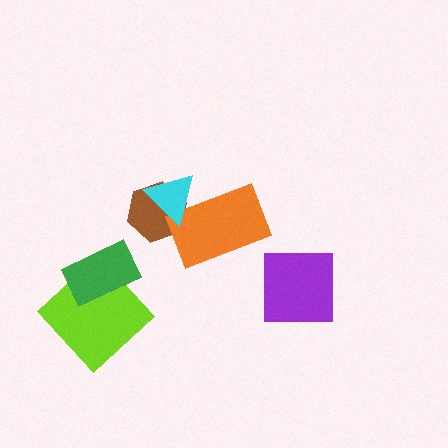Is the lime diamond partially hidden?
Yes, it is partially covered by another shape.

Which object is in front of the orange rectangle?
The cyan triangle is in front of the orange rectangle.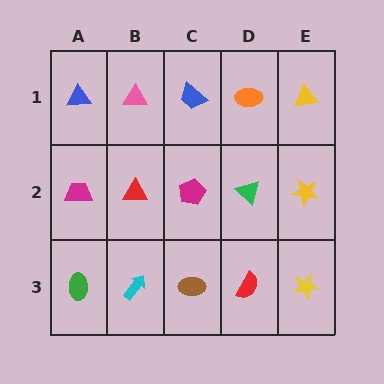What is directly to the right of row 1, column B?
A blue trapezoid.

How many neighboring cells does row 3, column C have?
3.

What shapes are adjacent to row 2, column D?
An orange ellipse (row 1, column D), a red semicircle (row 3, column D), a magenta pentagon (row 2, column C), a yellow star (row 2, column E).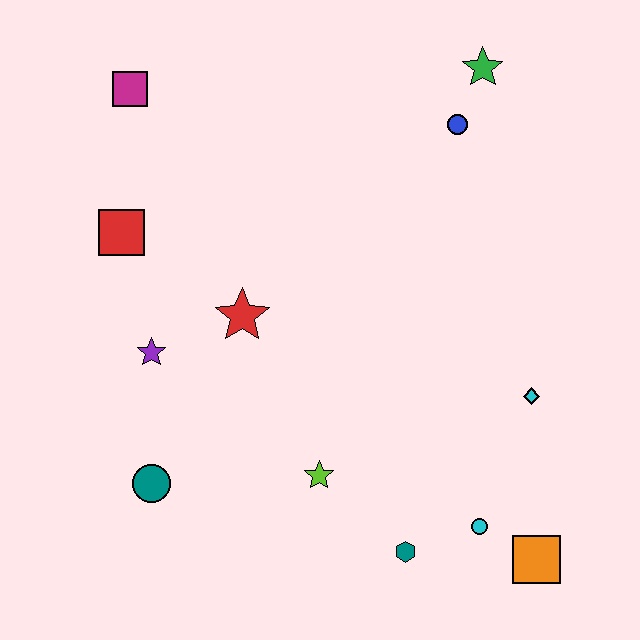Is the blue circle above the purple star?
Yes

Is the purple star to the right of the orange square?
No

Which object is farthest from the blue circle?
The teal circle is farthest from the blue circle.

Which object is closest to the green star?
The blue circle is closest to the green star.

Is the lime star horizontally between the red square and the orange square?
Yes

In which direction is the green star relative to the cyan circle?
The green star is above the cyan circle.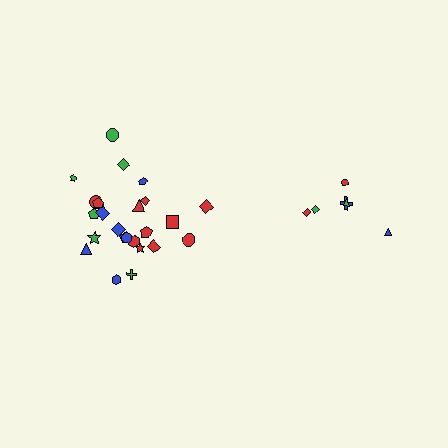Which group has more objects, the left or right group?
The left group.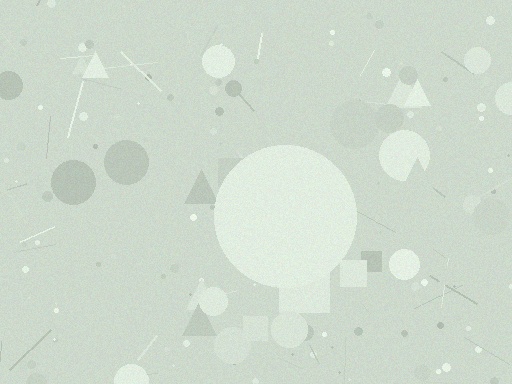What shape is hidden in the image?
A circle is hidden in the image.